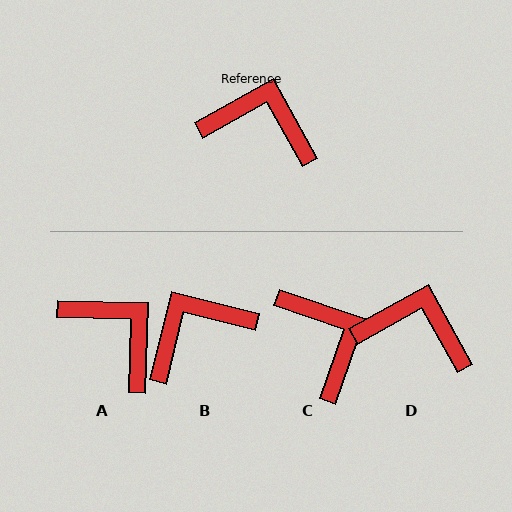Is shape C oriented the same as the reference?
No, it is off by about 48 degrees.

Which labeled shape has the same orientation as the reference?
D.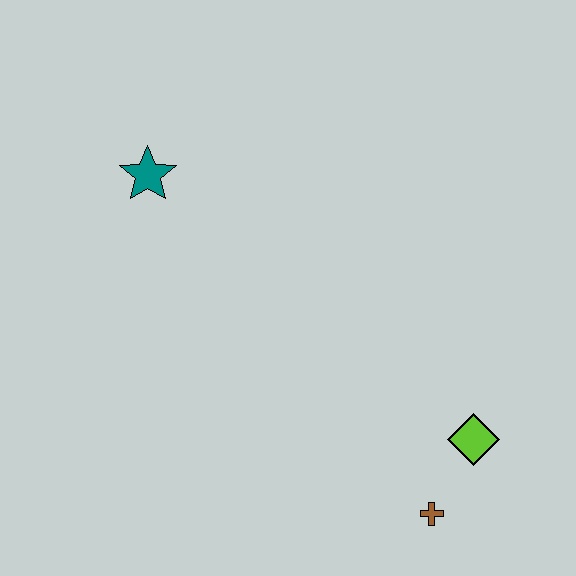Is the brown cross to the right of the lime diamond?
No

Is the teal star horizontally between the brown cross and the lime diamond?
No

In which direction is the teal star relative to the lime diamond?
The teal star is to the left of the lime diamond.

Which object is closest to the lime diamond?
The brown cross is closest to the lime diamond.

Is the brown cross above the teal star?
No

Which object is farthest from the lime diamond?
The teal star is farthest from the lime diamond.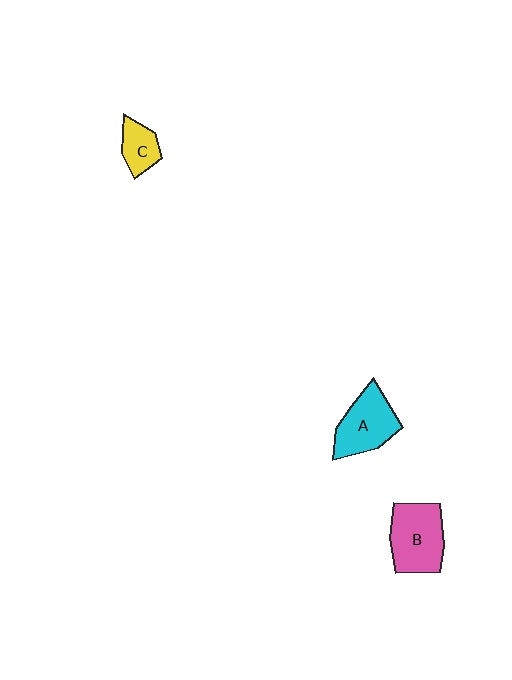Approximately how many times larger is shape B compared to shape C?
Approximately 2.1 times.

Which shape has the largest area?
Shape B (pink).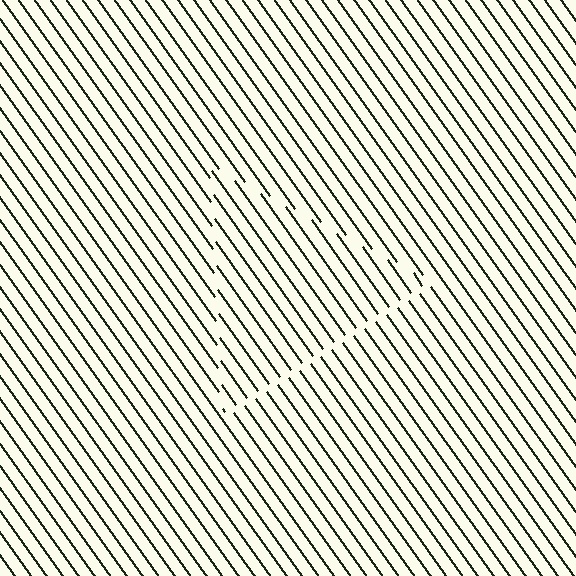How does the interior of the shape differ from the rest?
The interior of the shape contains the same grating, shifted by half a period — the contour is defined by the phase discontinuity where line-ends from the inner and outer gratings abut.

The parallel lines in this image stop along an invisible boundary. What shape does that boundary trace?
An illusory triangle. The interior of the shape contains the same grating, shifted by half a period — the contour is defined by the phase discontinuity where line-ends from the inner and outer gratings abut.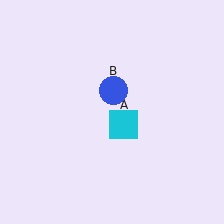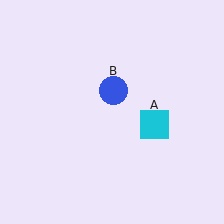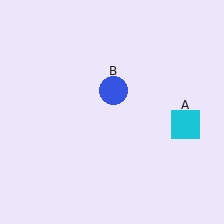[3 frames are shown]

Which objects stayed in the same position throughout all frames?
Blue circle (object B) remained stationary.